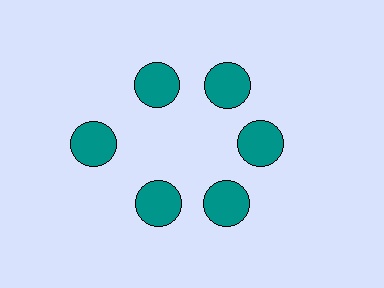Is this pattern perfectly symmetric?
No. The 6 teal circles are arranged in a ring, but one element near the 9 o'clock position is pushed outward from the center, breaking the 6-fold rotational symmetry.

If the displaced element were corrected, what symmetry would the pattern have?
It would have 6-fold rotational symmetry — the pattern would map onto itself every 60 degrees.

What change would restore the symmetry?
The symmetry would be restored by moving it inward, back onto the ring so that all 6 circles sit at equal angles and equal distance from the center.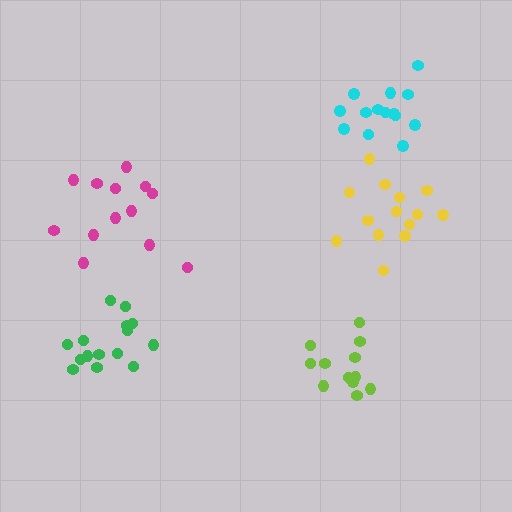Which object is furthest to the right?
The yellow cluster is rightmost.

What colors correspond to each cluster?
The clusters are colored: cyan, magenta, lime, green, yellow.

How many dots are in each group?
Group 1: 14 dots, Group 2: 13 dots, Group 3: 12 dots, Group 4: 15 dots, Group 5: 14 dots (68 total).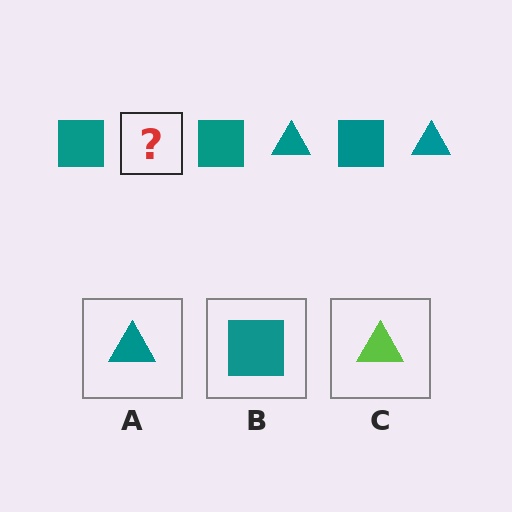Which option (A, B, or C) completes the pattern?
A.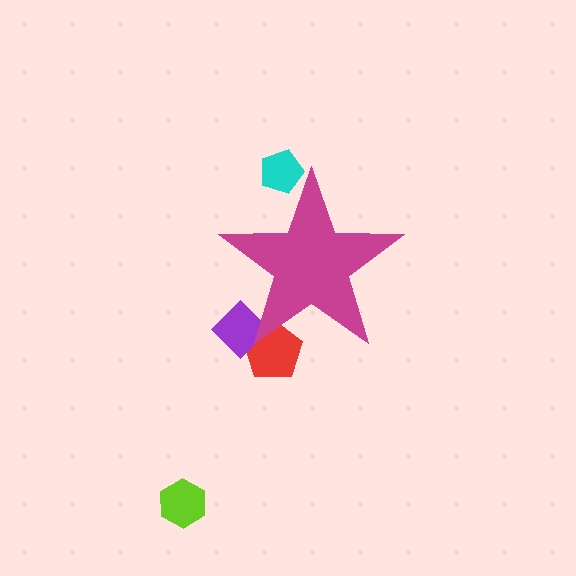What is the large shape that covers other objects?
A magenta star.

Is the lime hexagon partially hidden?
No, the lime hexagon is fully visible.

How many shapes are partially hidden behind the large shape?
3 shapes are partially hidden.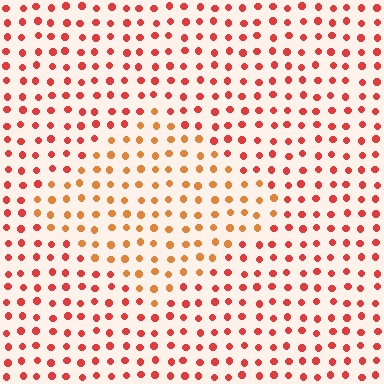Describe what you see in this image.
The image is filled with small red elements in a uniform arrangement. A diamond-shaped region is visible where the elements are tinted to a slightly different hue, forming a subtle color boundary.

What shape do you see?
I see a diamond.